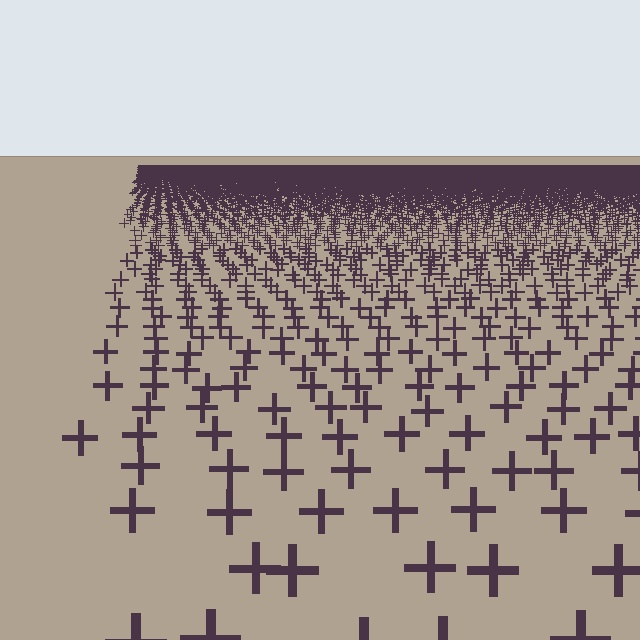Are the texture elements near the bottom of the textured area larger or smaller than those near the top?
Larger. Near the bottom, elements are closer to the viewer and appear at a bigger on-screen size.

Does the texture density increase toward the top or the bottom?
Density increases toward the top.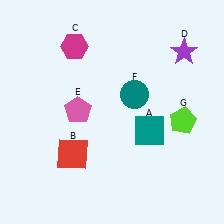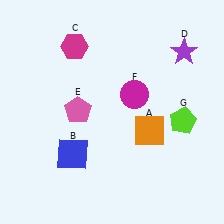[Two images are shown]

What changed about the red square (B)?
In Image 1, B is red. In Image 2, it changed to blue.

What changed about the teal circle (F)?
In Image 1, F is teal. In Image 2, it changed to magenta.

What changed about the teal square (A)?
In Image 1, A is teal. In Image 2, it changed to orange.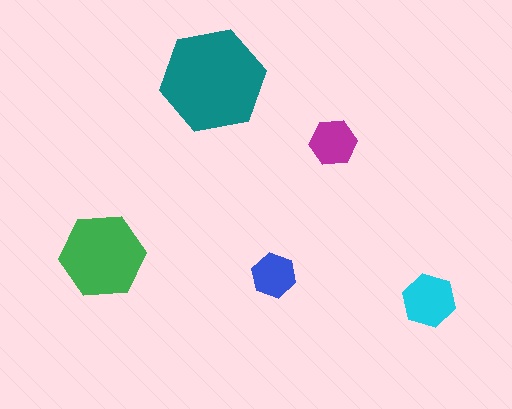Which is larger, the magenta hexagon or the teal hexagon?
The teal one.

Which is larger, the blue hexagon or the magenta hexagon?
The magenta one.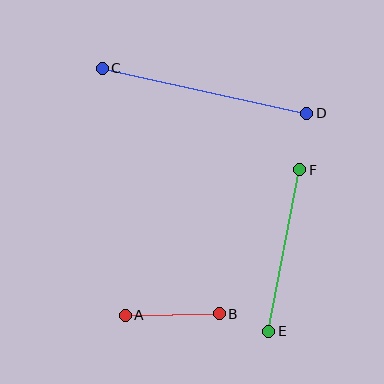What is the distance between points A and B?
The distance is approximately 94 pixels.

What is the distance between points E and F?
The distance is approximately 164 pixels.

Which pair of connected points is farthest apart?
Points C and D are farthest apart.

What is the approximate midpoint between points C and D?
The midpoint is at approximately (204, 91) pixels.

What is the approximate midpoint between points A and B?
The midpoint is at approximately (172, 314) pixels.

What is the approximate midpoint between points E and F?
The midpoint is at approximately (284, 251) pixels.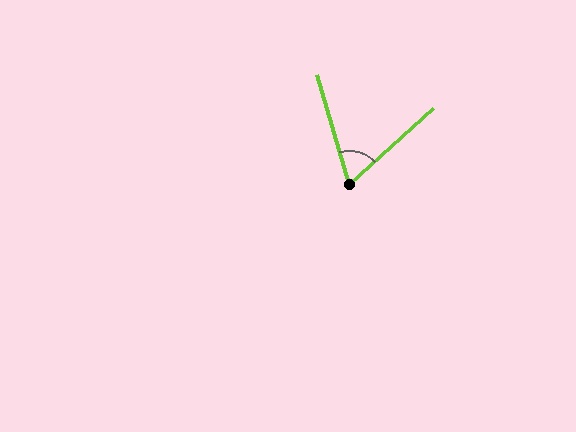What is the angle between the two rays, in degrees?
Approximately 64 degrees.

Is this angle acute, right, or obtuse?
It is acute.